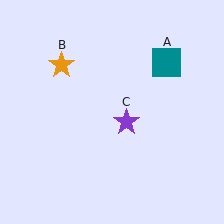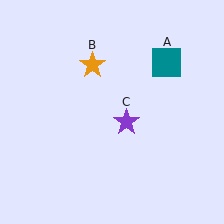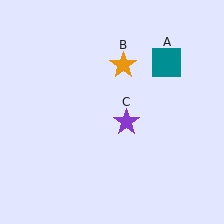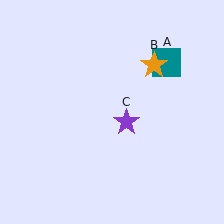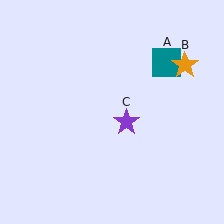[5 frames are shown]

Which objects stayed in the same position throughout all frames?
Teal square (object A) and purple star (object C) remained stationary.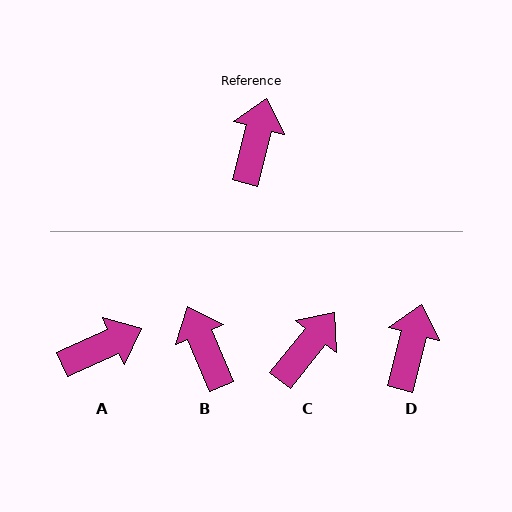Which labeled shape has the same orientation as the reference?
D.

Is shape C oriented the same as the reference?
No, it is off by about 25 degrees.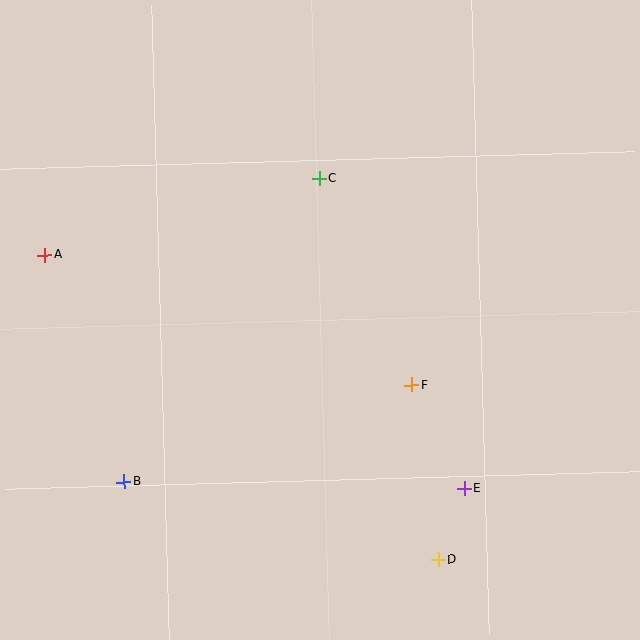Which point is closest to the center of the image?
Point F at (412, 385) is closest to the center.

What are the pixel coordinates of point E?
Point E is at (464, 489).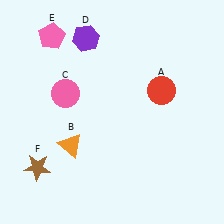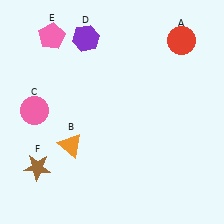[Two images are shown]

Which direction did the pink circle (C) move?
The pink circle (C) moved left.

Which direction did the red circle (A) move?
The red circle (A) moved up.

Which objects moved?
The objects that moved are: the red circle (A), the pink circle (C).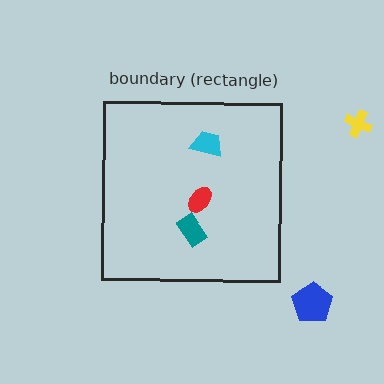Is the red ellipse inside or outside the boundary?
Inside.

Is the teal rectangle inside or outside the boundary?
Inside.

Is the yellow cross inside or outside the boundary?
Outside.